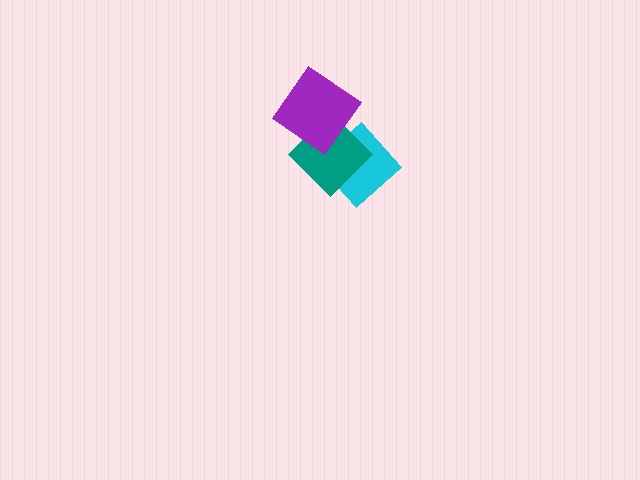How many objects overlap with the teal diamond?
2 objects overlap with the teal diamond.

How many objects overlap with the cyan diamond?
1 object overlaps with the cyan diamond.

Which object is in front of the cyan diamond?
The teal diamond is in front of the cyan diamond.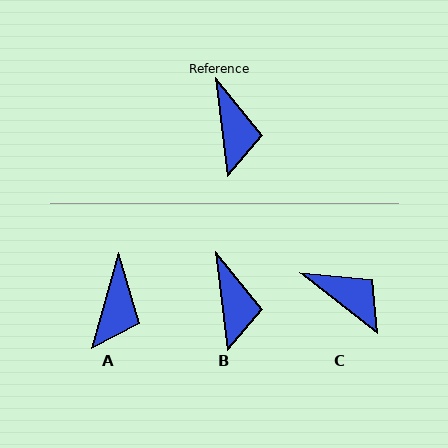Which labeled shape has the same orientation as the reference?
B.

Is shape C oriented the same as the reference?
No, it is off by about 45 degrees.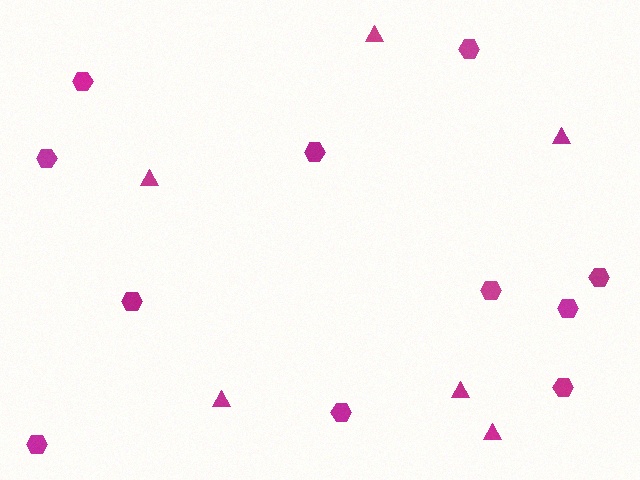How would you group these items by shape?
There are 2 groups: one group of hexagons (11) and one group of triangles (6).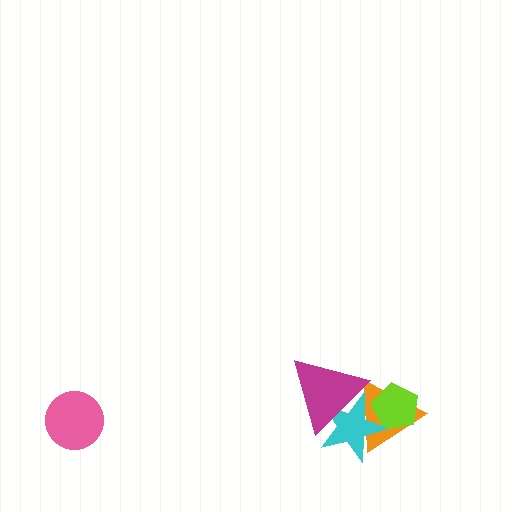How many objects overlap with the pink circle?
0 objects overlap with the pink circle.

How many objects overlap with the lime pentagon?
2 objects overlap with the lime pentagon.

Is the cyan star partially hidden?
Yes, it is partially covered by another shape.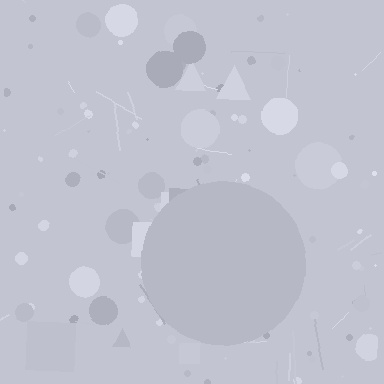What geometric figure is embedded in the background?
A circle is embedded in the background.